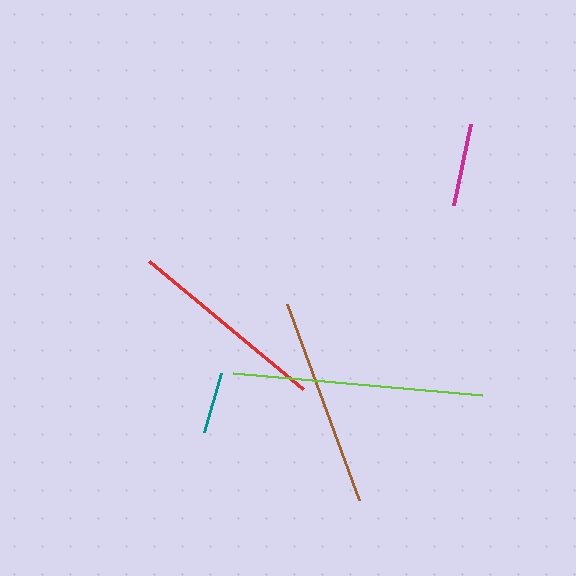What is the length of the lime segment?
The lime segment is approximately 250 pixels long.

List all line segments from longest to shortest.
From longest to shortest: lime, brown, red, magenta, teal.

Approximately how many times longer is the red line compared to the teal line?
The red line is approximately 3.3 times the length of the teal line.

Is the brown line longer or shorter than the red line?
The brown line is longer than the red line.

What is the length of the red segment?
The red segment is approximately 201 pixels long.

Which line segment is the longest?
The lime line is the longest at approximately 250 pixels.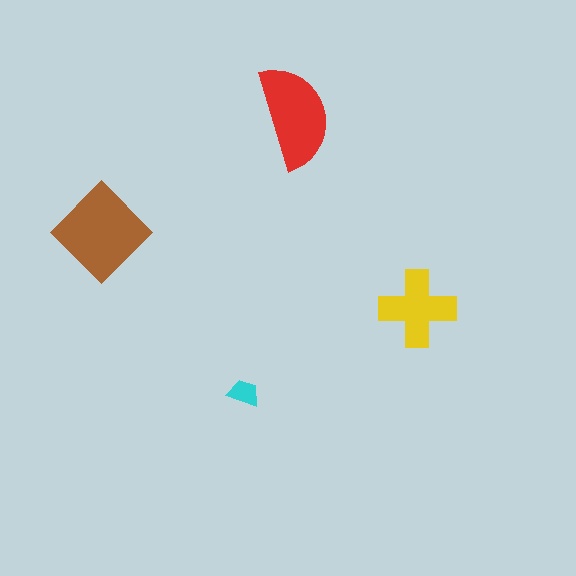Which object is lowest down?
The cyan trapezoid is bottommost.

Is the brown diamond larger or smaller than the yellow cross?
Larger.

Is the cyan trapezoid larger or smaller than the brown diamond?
Smaller.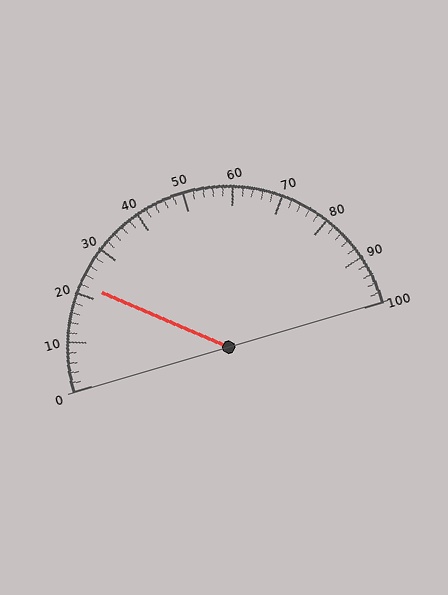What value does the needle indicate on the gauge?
The needle indicates approximately 22.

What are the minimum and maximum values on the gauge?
The gauge ranges from 0 to 100.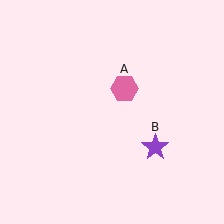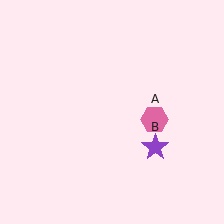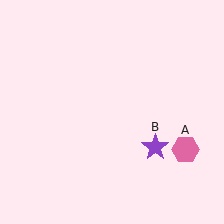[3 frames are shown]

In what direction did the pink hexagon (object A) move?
The pink hexagon (object A) moved down and to the right.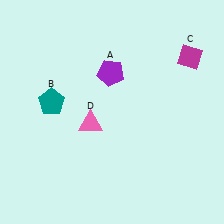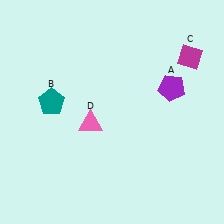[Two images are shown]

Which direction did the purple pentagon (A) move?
The purple pentagon (A) moved right.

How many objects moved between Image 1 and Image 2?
1 object moved between the two images.